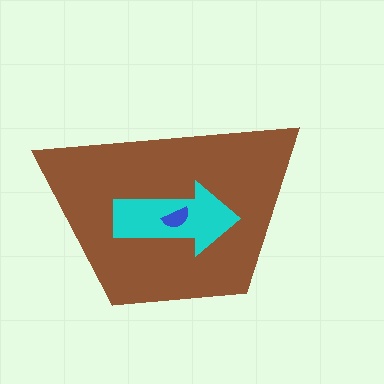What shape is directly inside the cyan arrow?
The blue semicircle.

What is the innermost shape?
The blue semicircle.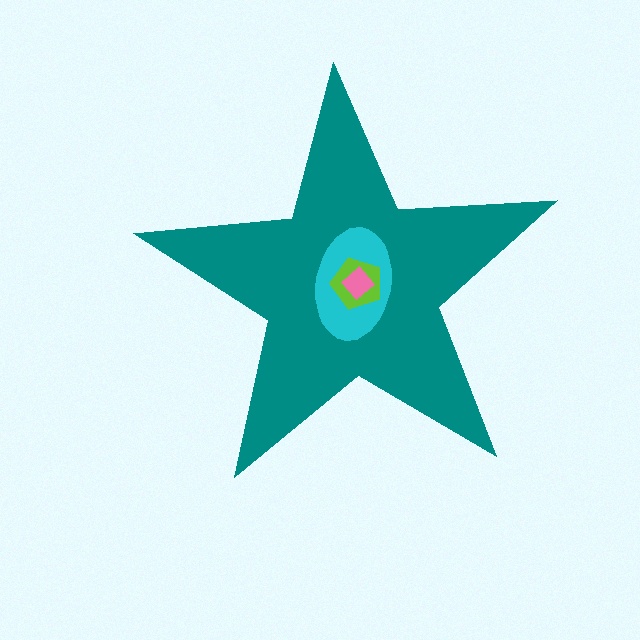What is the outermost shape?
The teal star.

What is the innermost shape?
The pink diamond.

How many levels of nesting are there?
4.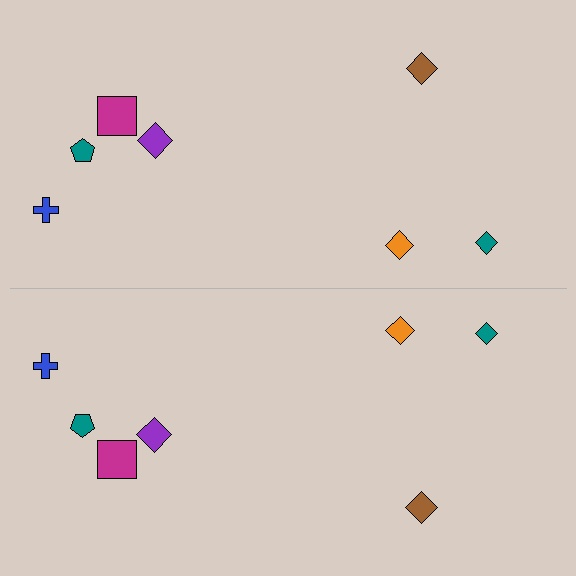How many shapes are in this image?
There are 14 shapes in this image.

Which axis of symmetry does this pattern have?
The pattern has a horizontal axis of symmetry running through the center of the image.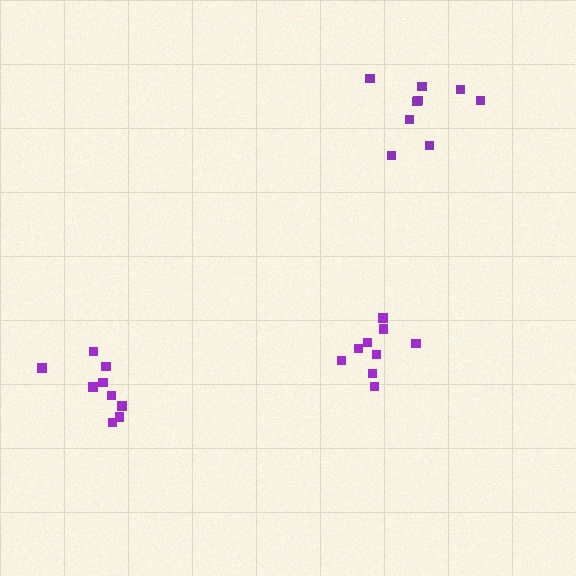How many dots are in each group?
Group 1: 9 dots, Group 2: 9 dots, Group 3: 9 dots (27 total).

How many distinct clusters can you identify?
There are 3 distinct clusters.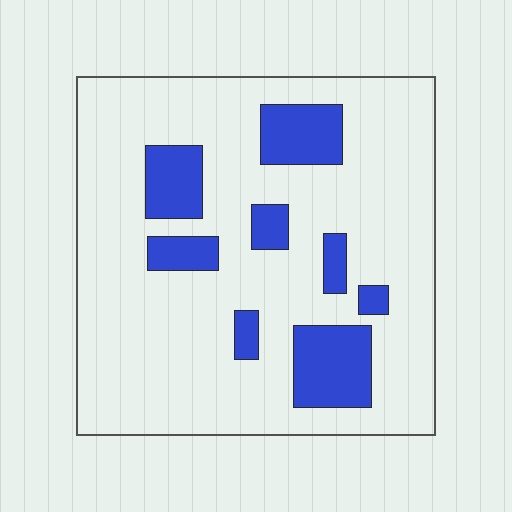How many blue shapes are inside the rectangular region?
8.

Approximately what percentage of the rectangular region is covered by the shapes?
Approximately 20%.